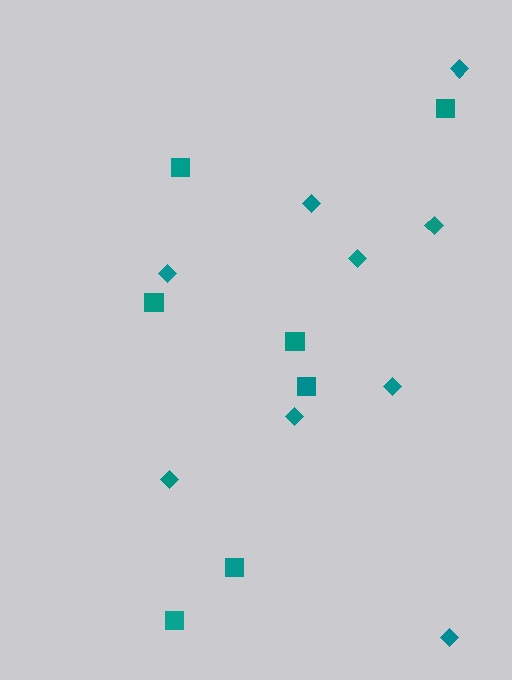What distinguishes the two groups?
There are 2 groups: one group of diamonds (9) and one group of squares (7).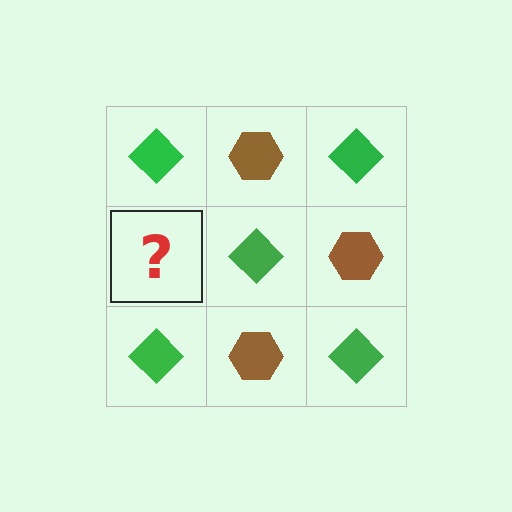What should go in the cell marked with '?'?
The missing cell should contain a brown hexagon.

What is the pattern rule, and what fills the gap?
The rule is that it alternates green diamond and brown hexagon in a checkerboard pattern. The gap should be filled with a brown hexagon.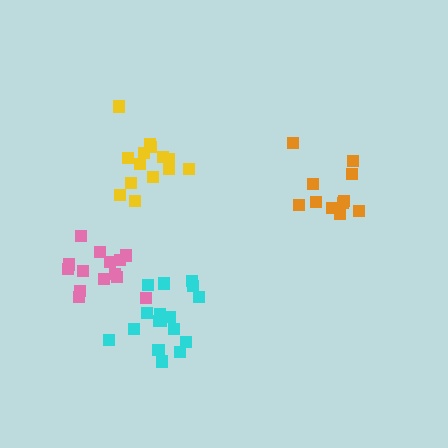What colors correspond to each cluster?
The clusters are colored: cyan, orange, yellow, pink.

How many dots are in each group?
Group 1: 17 dots, Group 2: 12 dots, Group 3: 14 dots, Group 4: 14 dots (57 total).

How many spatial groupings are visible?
There are 4 spatial groupings.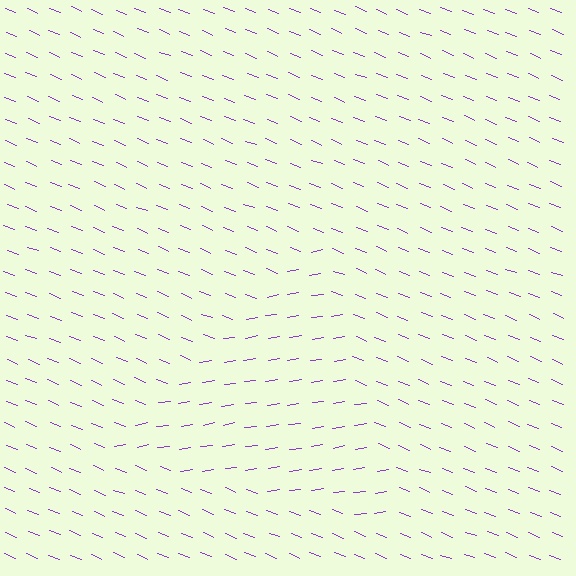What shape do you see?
I see a triangle.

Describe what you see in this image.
The image is filled with small purple line segments. A triangle region in the image has lines oriented differently from the surrounding lines, creating a visible texture boundary.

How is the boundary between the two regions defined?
The boundary is defined purely by a change in line orientation (approximately 31 degrees difference). All lines are the same color and thickness.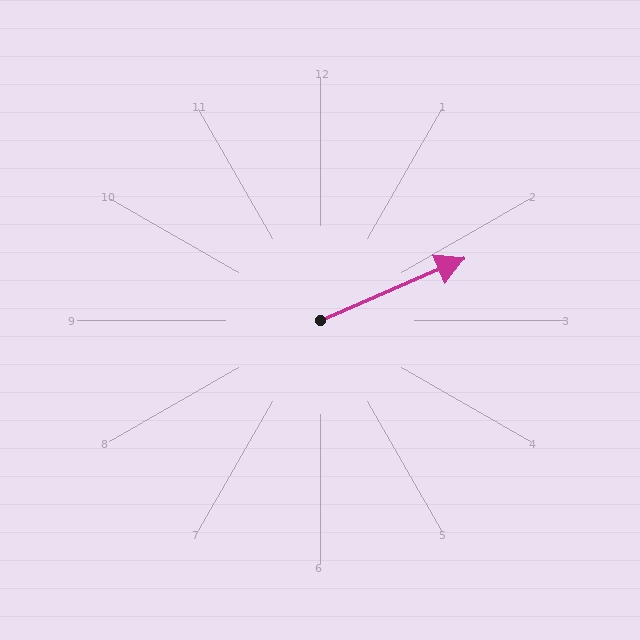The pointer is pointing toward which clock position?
Roughly 2 o'clock.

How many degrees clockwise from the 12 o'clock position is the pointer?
Approximately 67 degrees.